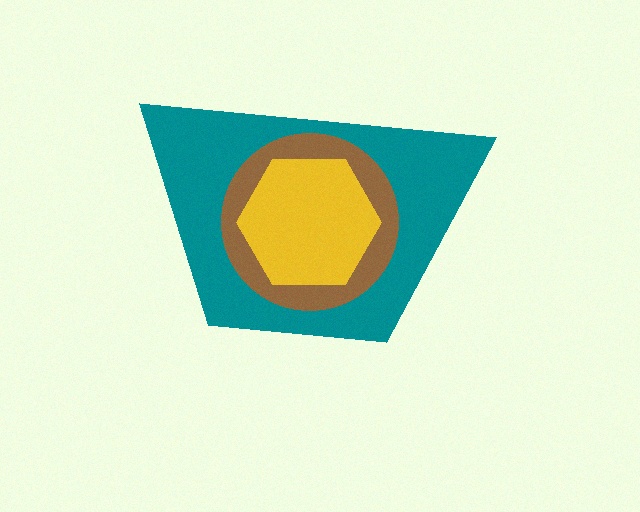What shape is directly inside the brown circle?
The yellow hexagon.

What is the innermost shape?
The yellow hexagon.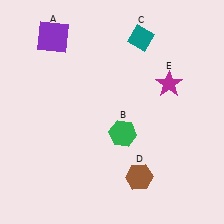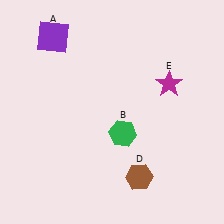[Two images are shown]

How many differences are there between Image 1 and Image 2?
There is 1 difference between the two images.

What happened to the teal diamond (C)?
The teal diamond (C) was removed in Image 2. It was in the top-right area of Image 1.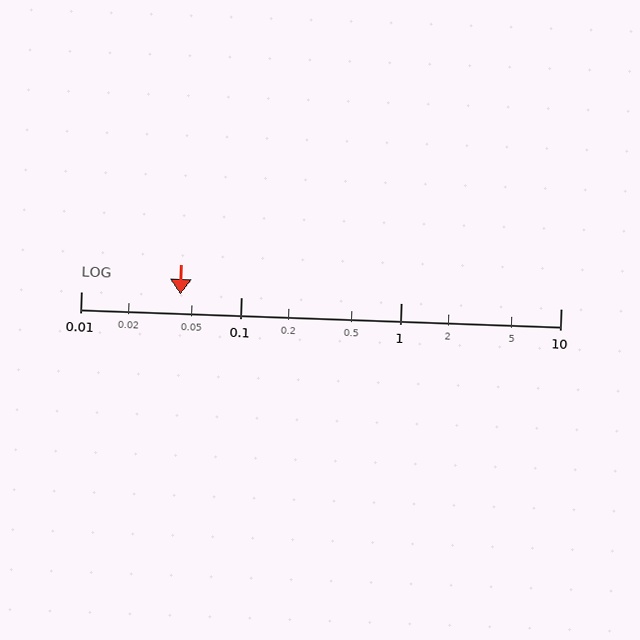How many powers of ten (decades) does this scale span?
The scale spans 3 decades, from 0.01 to 10.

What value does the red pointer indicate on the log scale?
The pointer indicates approximately 0.042.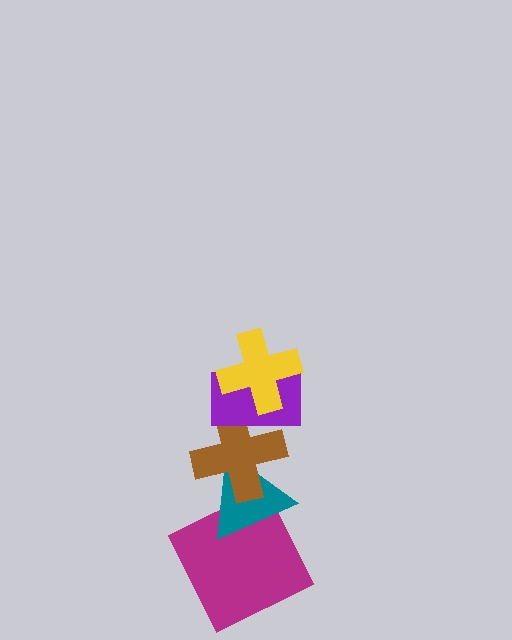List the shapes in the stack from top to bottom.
From top to bottom: the yellow cross, the purple rectangle, the brown cross, the teal triangle, the magenta square.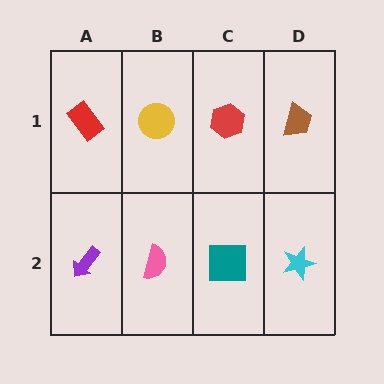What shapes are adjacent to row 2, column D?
A brown trapezoid (row 1, column D), a teal square (row 2, column C).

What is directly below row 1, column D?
A cyan star.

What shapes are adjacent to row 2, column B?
A yellow circle (row 1, column B), a purple arrow (row 2, column A), a teal square (row 2, column C).